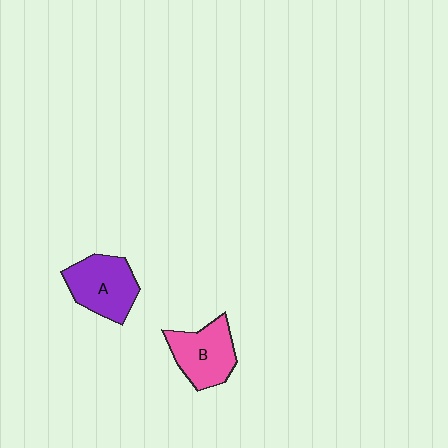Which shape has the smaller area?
Shape B (pink).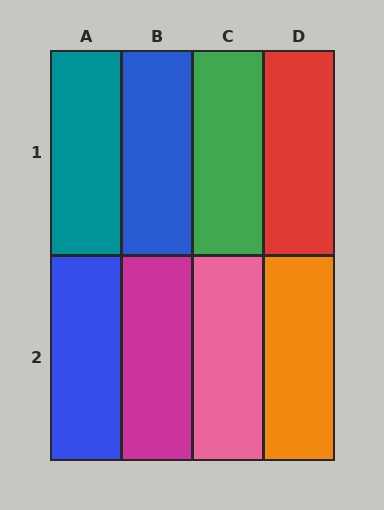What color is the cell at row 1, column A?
Teal.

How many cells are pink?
1 cell is pink.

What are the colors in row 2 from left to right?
Blue, magenta, pink, orange.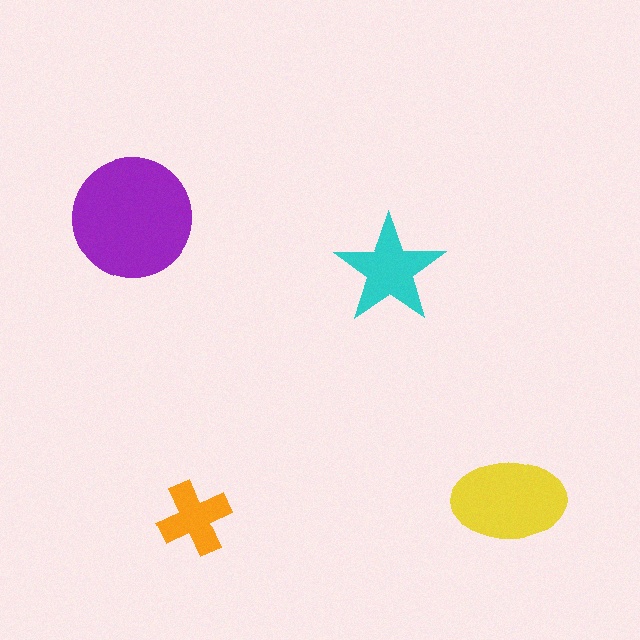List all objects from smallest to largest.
The orange cross, the cyan star, the yellow ellipse, the purple circle.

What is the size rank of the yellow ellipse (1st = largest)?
2nd.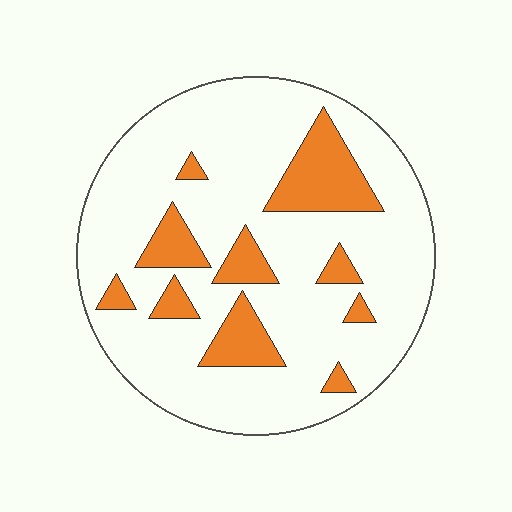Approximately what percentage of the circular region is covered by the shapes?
Approximately 20%.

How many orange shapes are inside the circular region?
10.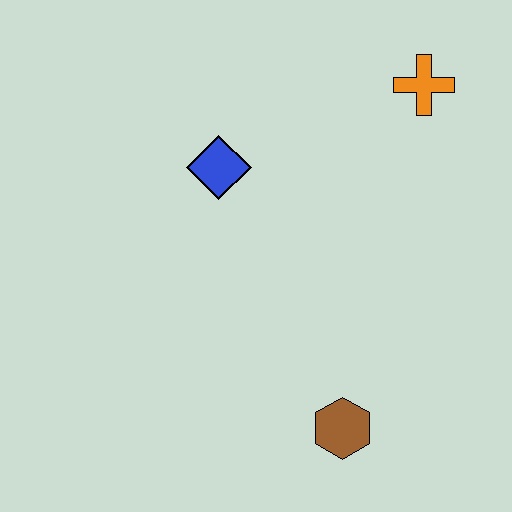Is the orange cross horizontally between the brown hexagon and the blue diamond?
No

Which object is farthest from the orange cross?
The brown hexagon is farthest from the orange cross.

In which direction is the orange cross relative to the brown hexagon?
The orange cross is above the brown hexagon.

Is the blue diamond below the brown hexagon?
No